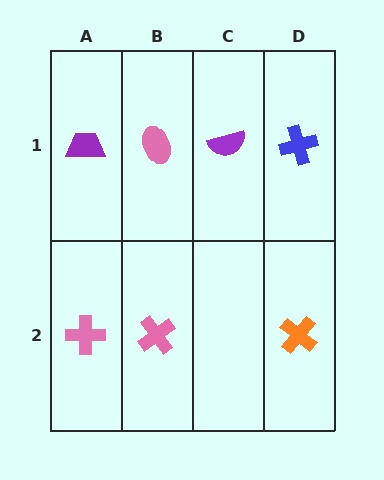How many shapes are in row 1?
4 shapes.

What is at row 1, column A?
A purple trapezoid.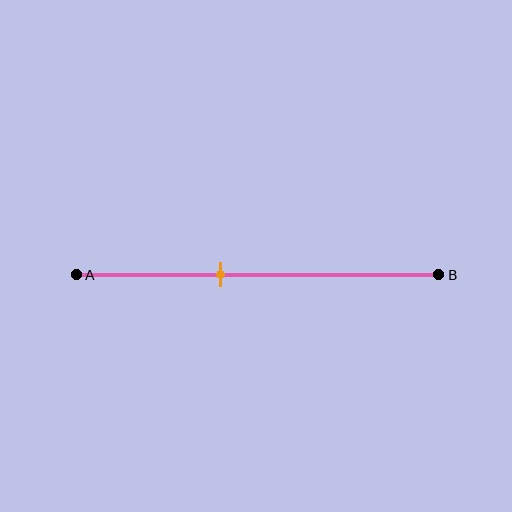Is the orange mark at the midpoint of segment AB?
No, the mark is at about 40% from A, not at the 50% midpoint.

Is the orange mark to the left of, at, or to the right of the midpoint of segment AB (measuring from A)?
The orange mark is to the left of the midpoint of segment AB.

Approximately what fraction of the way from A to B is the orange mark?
The orange mark is approximately 40% of the way from A to B.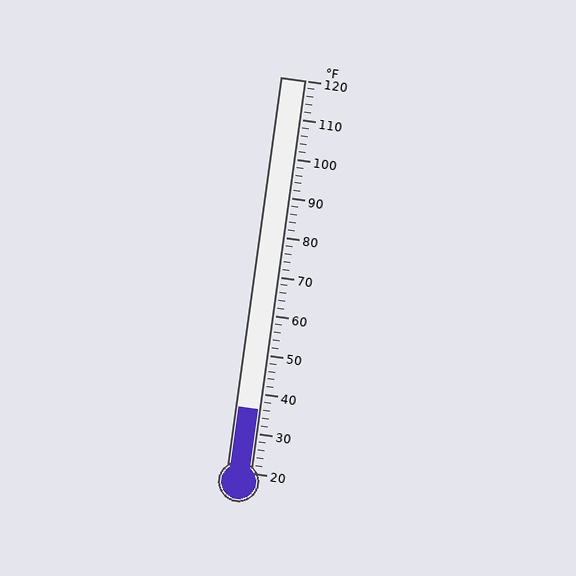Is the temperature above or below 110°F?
The temperature is below 110°F.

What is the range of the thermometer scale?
The thermometer scale ranges from 20°F to 120°F.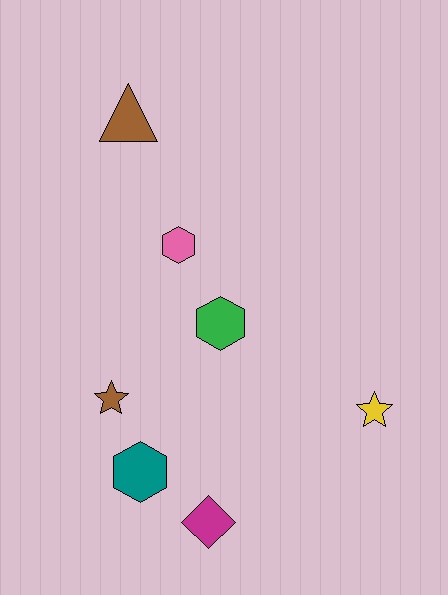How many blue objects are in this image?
There are no blue objects.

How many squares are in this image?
There are no squares.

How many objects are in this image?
There are 7 objects.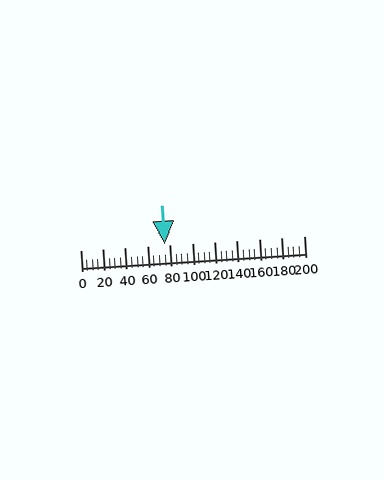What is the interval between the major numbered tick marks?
The major tick marks are spaced 20 units apart.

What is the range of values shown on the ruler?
The ruler shows values from 0 to 200.